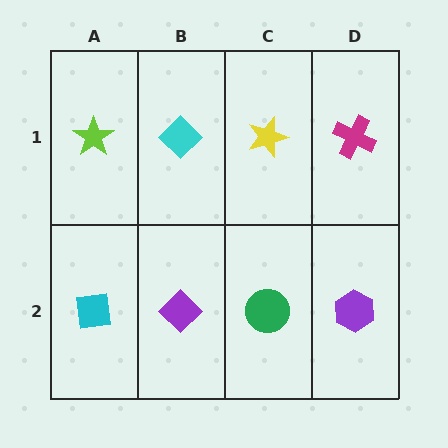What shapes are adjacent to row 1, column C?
A green circle (row 2, column C), a cyan diamond (row 1, column B), a magenta cross (row 1, column D).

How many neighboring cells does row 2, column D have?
2.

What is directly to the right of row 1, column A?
A cyan diamond.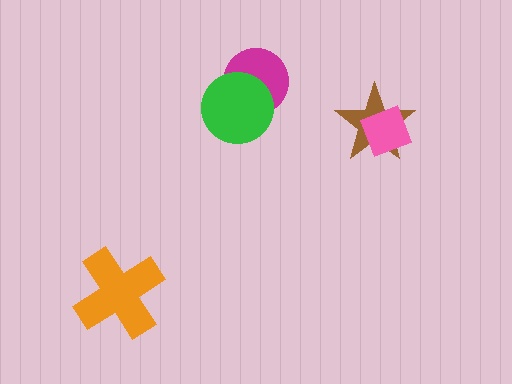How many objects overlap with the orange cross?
0 objects overlap with the orange cross.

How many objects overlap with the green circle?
1 object overlaps with the green circle.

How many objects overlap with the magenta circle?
1 object overlaps with the magenta circle.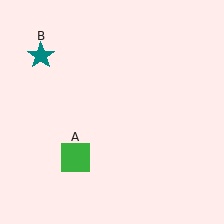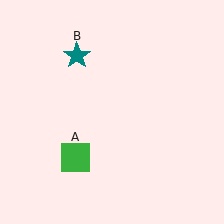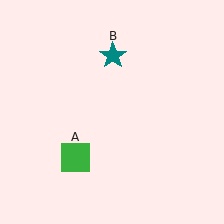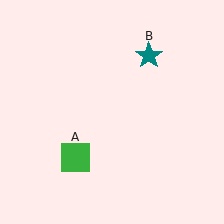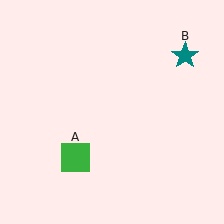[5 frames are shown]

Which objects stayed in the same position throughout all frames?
Green square (object A) remained stationary.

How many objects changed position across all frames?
1 object changed position: teal star (object B).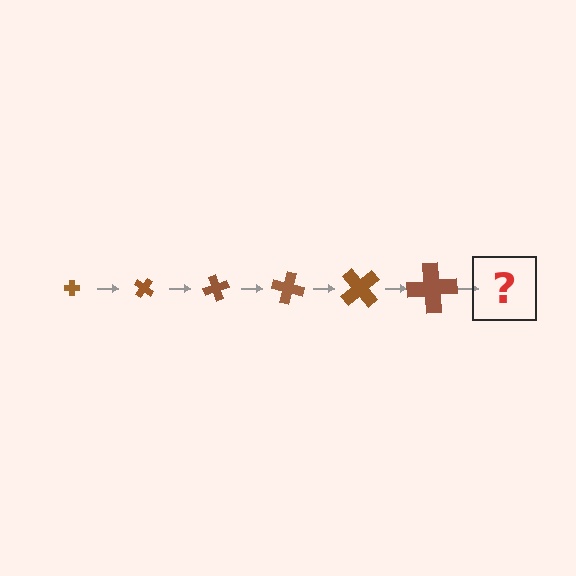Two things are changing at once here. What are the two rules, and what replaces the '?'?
The two rules are that the cross grows larger each step and it rotates 35 degrees each step. The '?' should be a cross, larger than the previous one and rotated 210 degrees from the start.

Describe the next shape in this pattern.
It should be a cross, larger than the previous one and rotated 210 degrees from the start.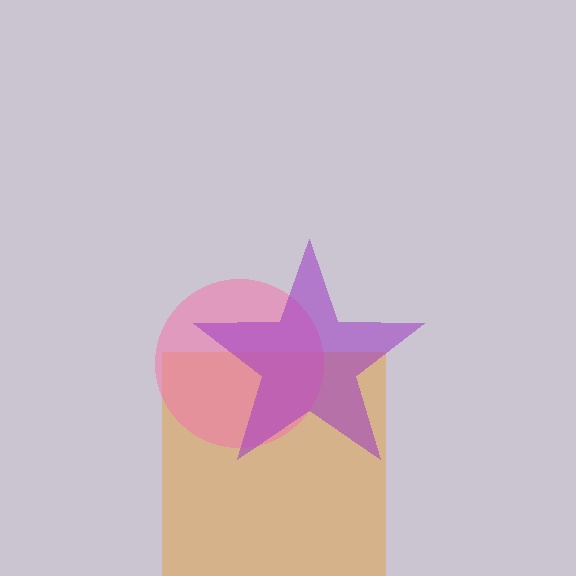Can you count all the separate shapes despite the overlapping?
Yes, there are 3 separate shapes.